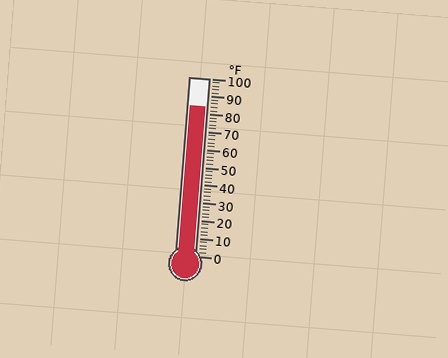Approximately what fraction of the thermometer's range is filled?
The thermometer is filled to approximately 85% of its range.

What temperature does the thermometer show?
The thermometer shows approximately 84°F.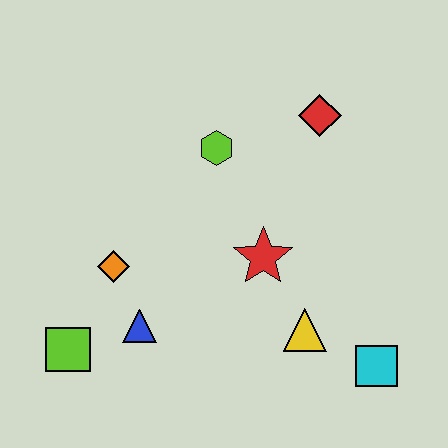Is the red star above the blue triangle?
Yes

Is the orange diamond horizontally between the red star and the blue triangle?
No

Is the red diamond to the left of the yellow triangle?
No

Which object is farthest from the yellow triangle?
The lime square is farthest from the yellow triangle.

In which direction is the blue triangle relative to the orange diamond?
The blue triangle is below the orange diamond.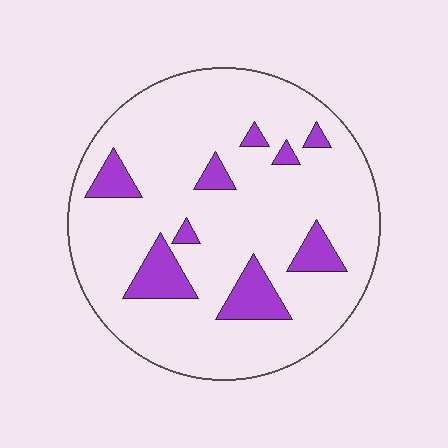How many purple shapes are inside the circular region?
9.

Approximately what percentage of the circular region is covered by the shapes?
Approximately 15%.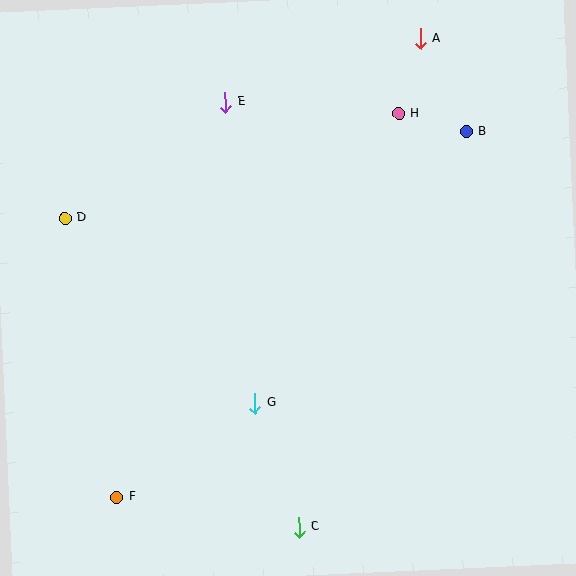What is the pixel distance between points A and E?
The distance between A and E is 205 pixels.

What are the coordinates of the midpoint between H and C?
The midpoint between H and C is at (349, 320).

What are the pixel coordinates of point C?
Point C is at (299, 527).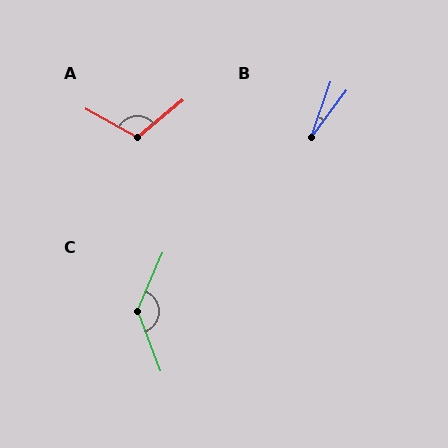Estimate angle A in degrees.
Approximately 112 degrees.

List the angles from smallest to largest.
B (17°), A (112°), C (136°).